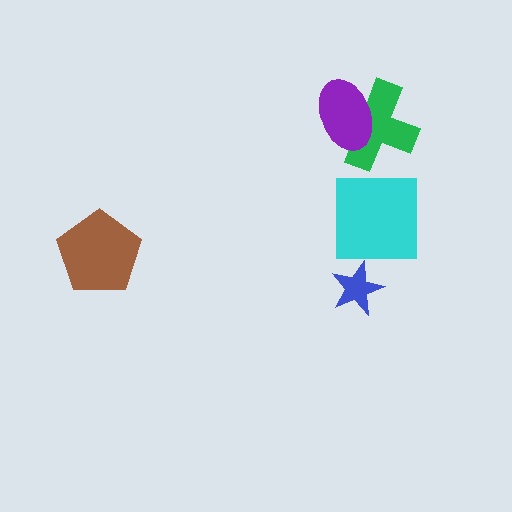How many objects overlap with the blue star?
0 objects overlap with the blue star.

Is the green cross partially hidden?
Yes, it is partially covered by another shape.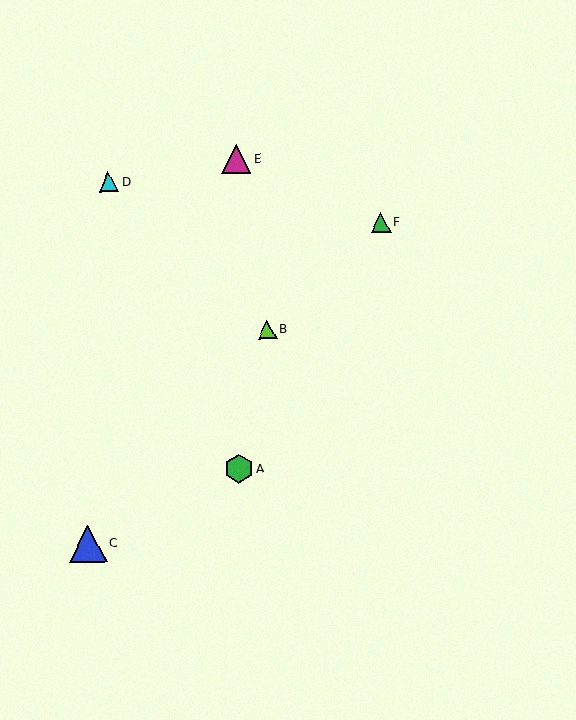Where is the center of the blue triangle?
The center of the blue triangle is at (88, 544).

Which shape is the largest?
The blue triangle (labeled C) is the largest.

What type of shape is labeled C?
Shape C is a blue triangle.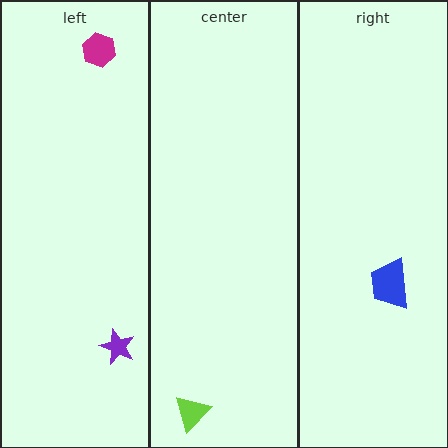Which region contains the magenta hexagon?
The left region.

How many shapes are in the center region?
1.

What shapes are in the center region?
The lime triangle.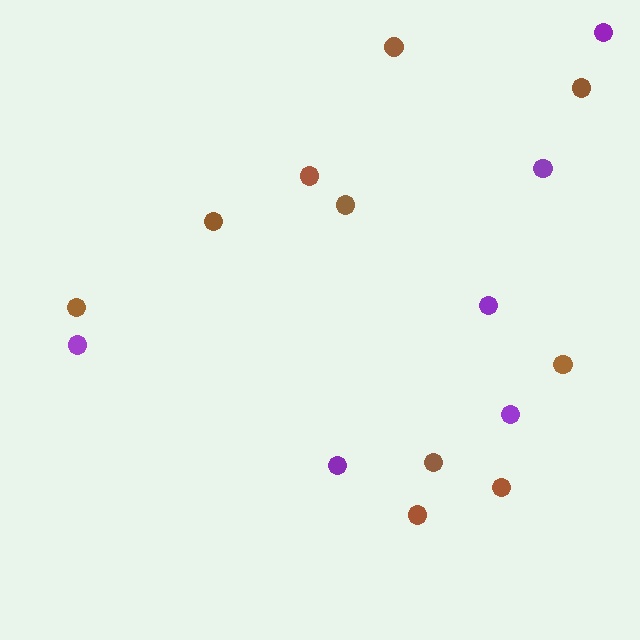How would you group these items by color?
There are 2 groups: one group of brown circles (10) and one group of purple circles (6).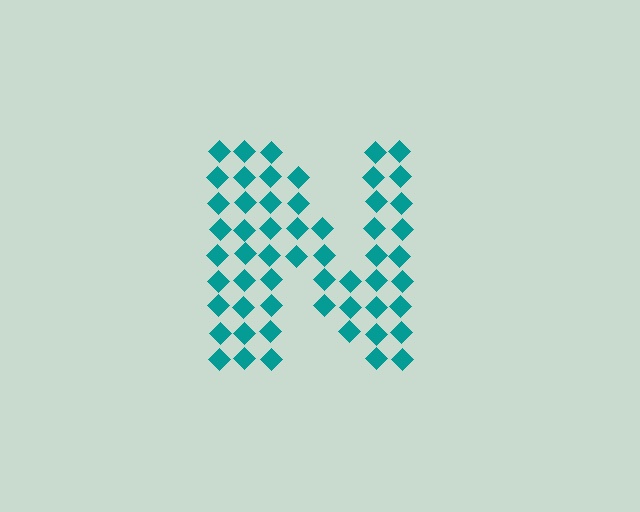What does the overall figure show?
The overall figure shows the letter N.